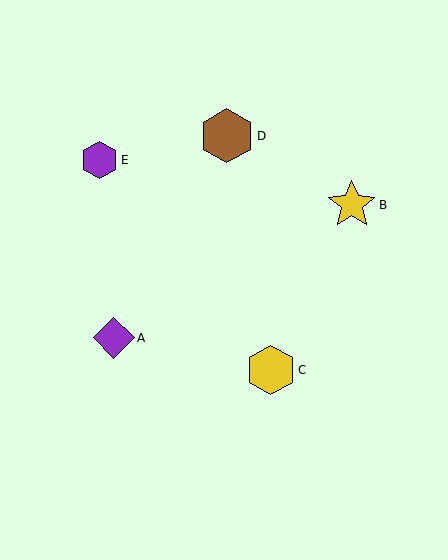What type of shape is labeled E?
Shape E is a purple hexagon.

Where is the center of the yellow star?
The center of the yellow star is at (352, 205).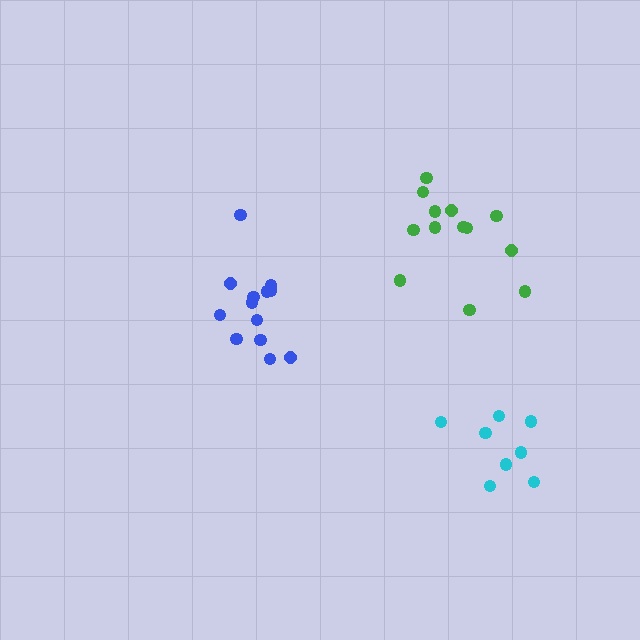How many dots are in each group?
Group 1: 8 dots, Group 2: 13 dots, Group 3: 13 dots (34 total).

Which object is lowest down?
The cyan cluster is bottommost.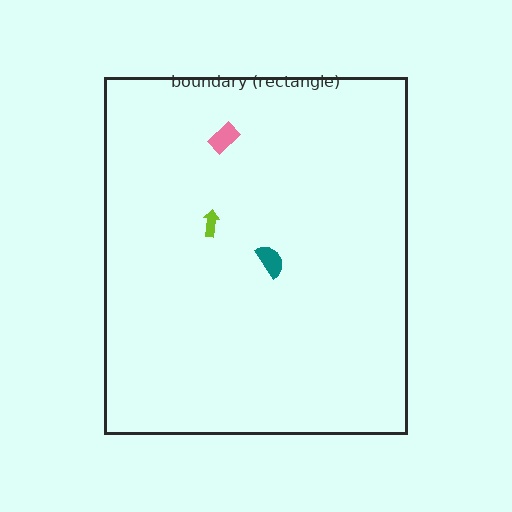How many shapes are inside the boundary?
3 inside, 0 outside.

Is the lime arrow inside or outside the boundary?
Inside.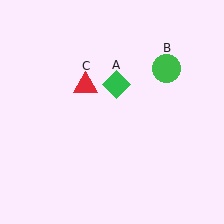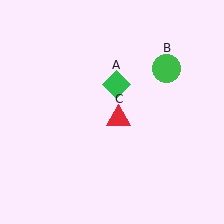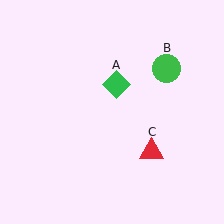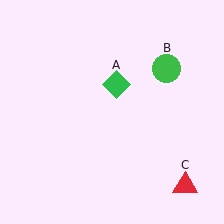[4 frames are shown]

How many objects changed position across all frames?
1 object changed position: red triangle (object C).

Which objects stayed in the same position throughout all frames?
Green diamond (object A) and green circle (object B) remained stationary.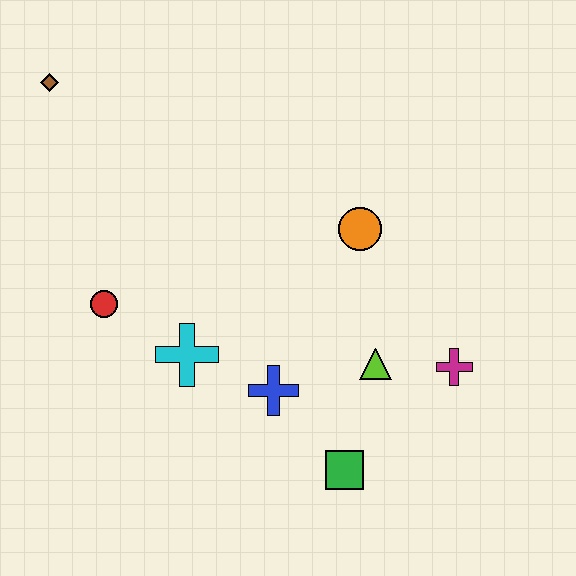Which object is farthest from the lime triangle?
The brown diamond is farthest from the lime triangle.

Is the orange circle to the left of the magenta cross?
Yes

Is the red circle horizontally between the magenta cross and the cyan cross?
No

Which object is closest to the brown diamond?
The red circle is closest to the brown diamond.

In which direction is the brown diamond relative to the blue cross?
The brown diamond is above the blue cross.